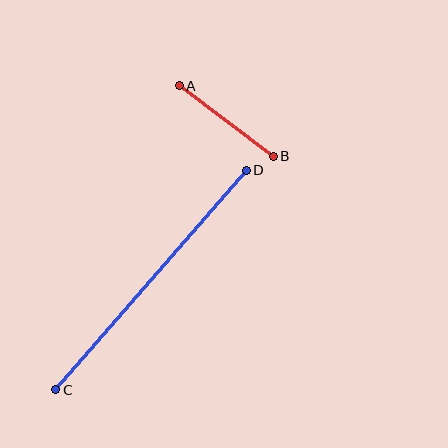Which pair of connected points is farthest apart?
Points C and D are farthest apart.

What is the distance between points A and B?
The distance is approximately 117 pixels.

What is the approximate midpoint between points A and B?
The midpoint is at approximately (226, 121) pixels.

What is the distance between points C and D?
The distance is approximately 291 pixels.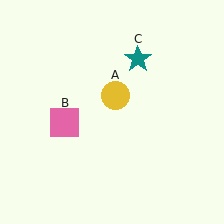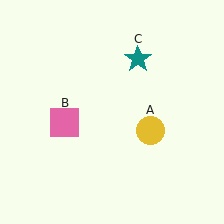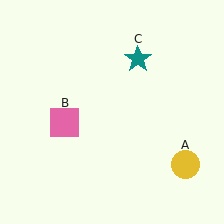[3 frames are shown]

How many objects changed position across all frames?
1 object changed position: yellow circle (object A).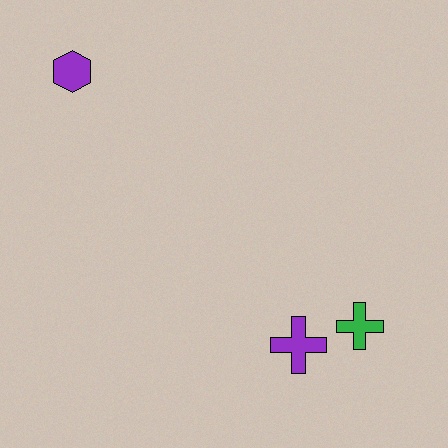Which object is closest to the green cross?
The purple cross is closest to the green cross.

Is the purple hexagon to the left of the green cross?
Yes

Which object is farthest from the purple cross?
The purple hexagon is farthest from the purple cross.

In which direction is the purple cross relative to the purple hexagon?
The purple cross is below the purple hexagon.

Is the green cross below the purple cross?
No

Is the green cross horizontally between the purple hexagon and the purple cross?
No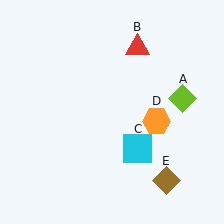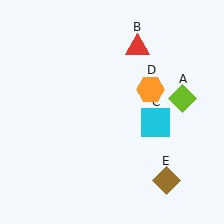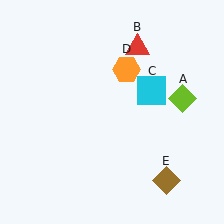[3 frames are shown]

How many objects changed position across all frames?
2 objects changed position: cyan square (object C), orange hexagon (object D).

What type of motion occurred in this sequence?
The cyan square (object C), orange hexagon (object D) rotated counterclockwise around the center of the scene.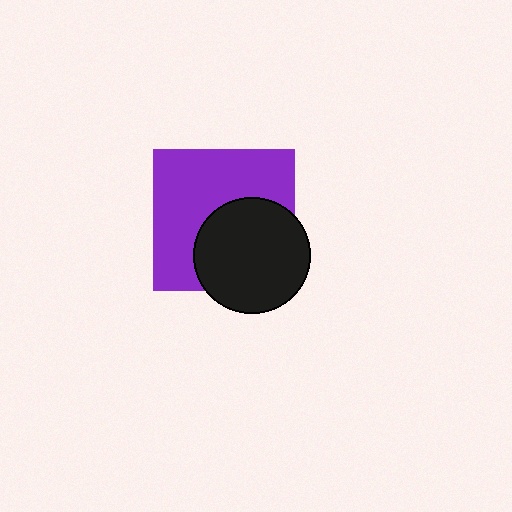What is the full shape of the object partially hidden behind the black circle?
The partially hidden object is a purple square.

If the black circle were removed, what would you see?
You would see the complete purple square.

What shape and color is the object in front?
The object in front is a black circle.